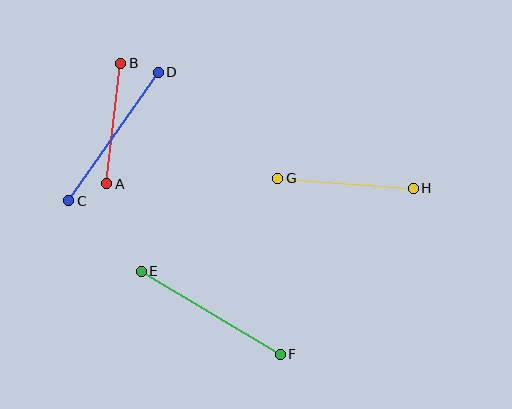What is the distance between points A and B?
The distance is approximately 121 pixels.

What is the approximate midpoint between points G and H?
The midpoint is at approximately (345, 183) pixels.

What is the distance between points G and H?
The distance is approximately 136 pixels.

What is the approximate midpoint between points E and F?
The midpoint is at approximately (211, 313) pixels.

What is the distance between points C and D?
The distance is approximately 157 pixels.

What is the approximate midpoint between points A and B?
The midpoint is at approximately (114, 124) pixels.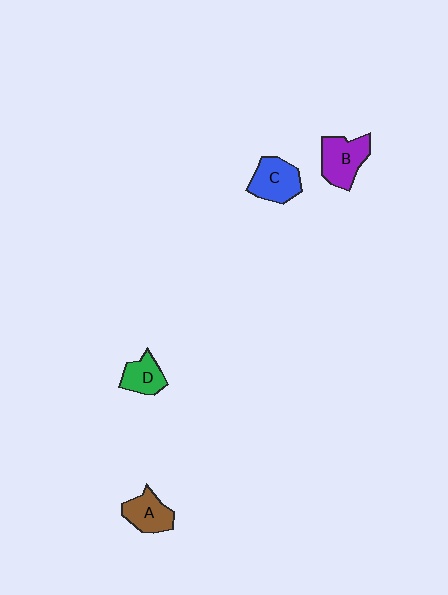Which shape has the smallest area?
Shape D (green).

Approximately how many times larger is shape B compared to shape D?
Approximately 1.5 times.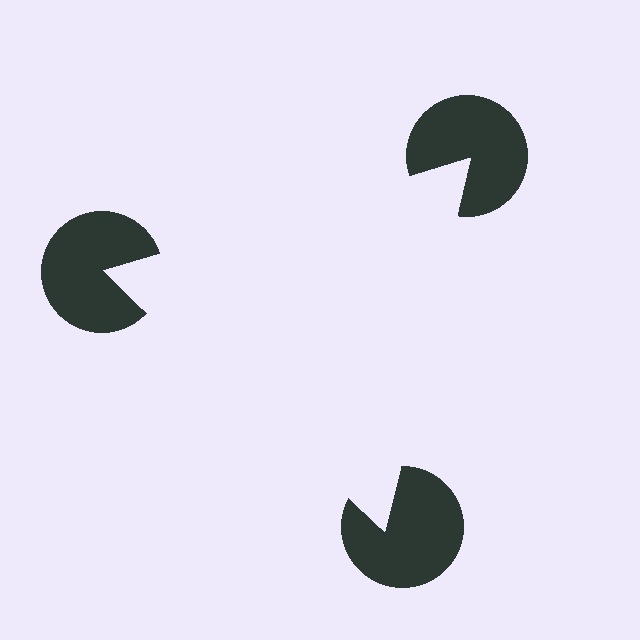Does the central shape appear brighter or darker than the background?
It typically appears slightly brighter than the background, even though no actual brightness change is drawn.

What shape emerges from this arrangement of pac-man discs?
An illusory triangle — its edges are inferred from the aligned wedge cuts in the pac-man discs, not physically drawn.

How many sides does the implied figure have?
3 sides.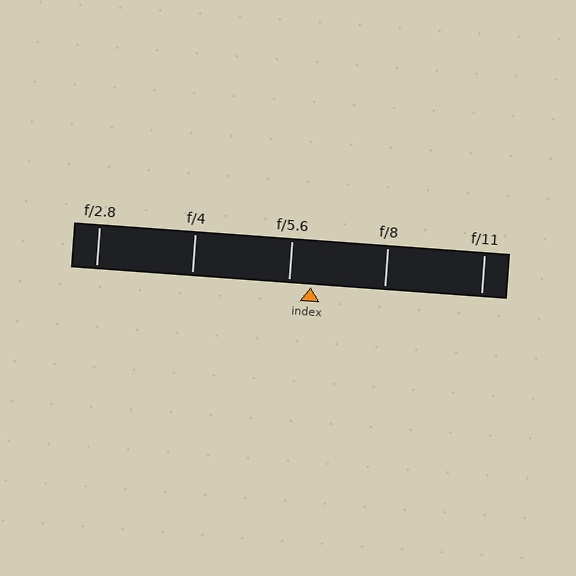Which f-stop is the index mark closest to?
The index mark is closest to f/5.6.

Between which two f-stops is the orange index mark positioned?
The index mark is between f/5.6 and f/8.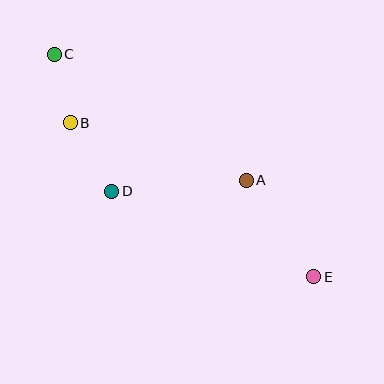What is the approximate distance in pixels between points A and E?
The distance between A and E is approximately 118 pixels.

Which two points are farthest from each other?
Points C and E are farthest from each other.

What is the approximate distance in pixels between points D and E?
The distance between D and E is approximately 220 pixels.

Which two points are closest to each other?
Points B and C are closest to each other.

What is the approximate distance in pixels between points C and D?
The distance between C and D is approximately 148 pixels.